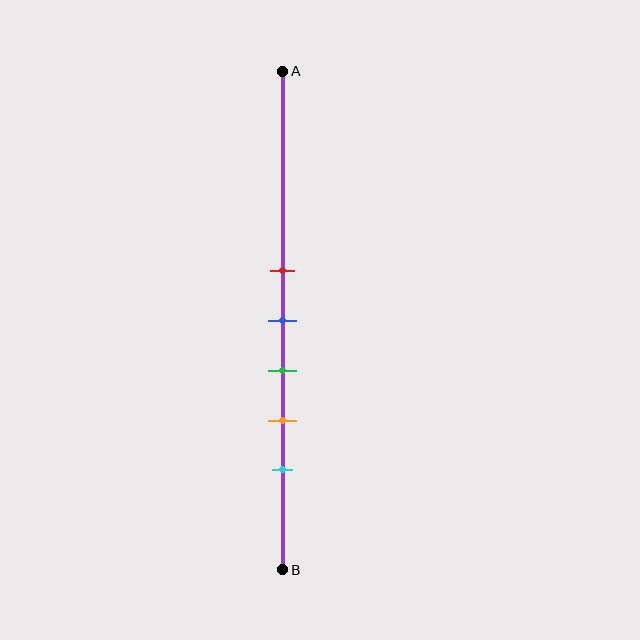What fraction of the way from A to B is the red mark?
The red mark is approximately 40% (0.4) of the way from A to B.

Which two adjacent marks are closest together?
The red and blue marks are the closest adjacent pair.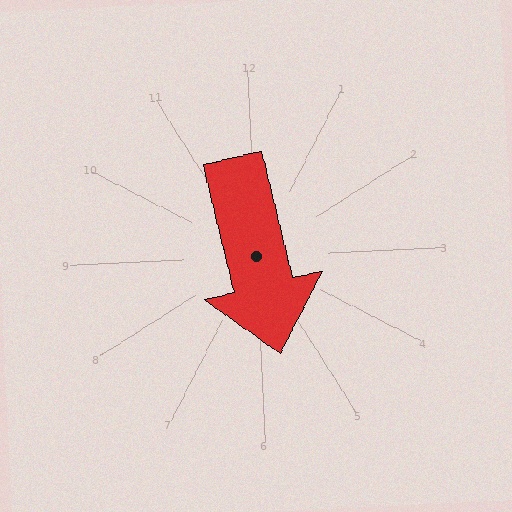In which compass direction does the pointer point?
South.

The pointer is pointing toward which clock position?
Roughly 6 o'clock.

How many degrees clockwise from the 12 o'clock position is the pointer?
Approximately 169 degrees.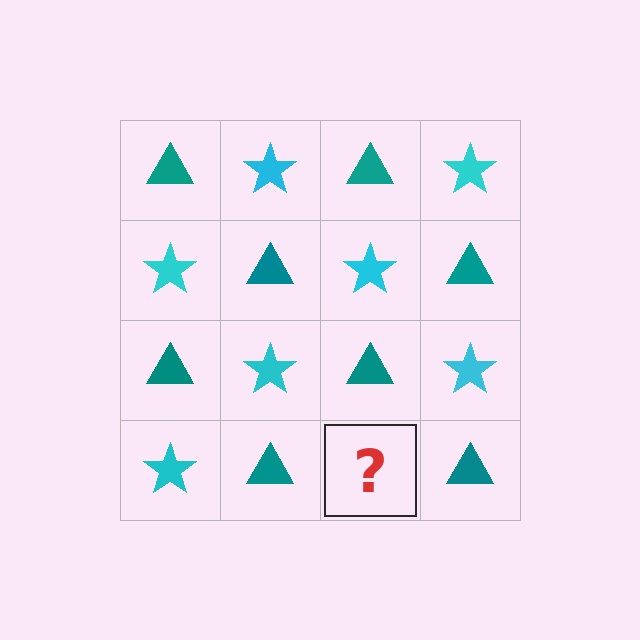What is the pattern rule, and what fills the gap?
The rule is that it alternates teal triangle and cyan star in a checkerboard pattern. The gap should be filled with a cyan star.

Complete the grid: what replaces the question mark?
The question mark should be replaced with a cyan star.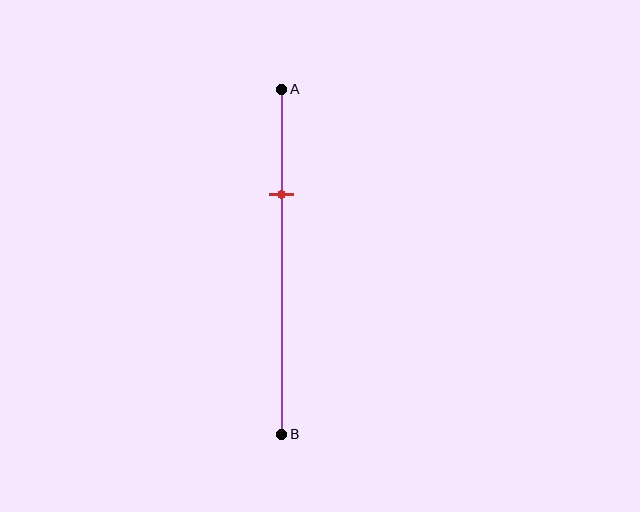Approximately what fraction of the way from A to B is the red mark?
The red mark is approximately 30% of the way from A to B.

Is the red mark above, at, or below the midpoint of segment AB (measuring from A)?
The red mark is above the midpoint of segment AB.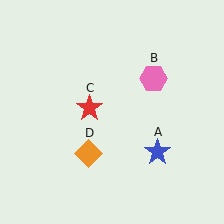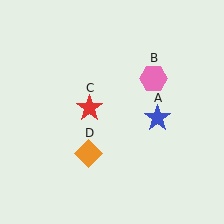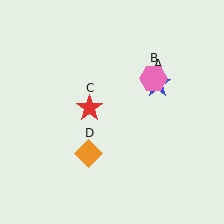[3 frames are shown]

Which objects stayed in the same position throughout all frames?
Pink hexagon (object B) and red star (object C) and orange diamond (object D) remained stationary.